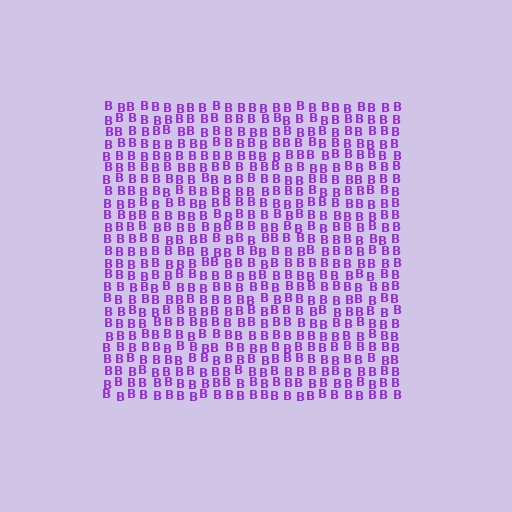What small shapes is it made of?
It is made of small letter B's.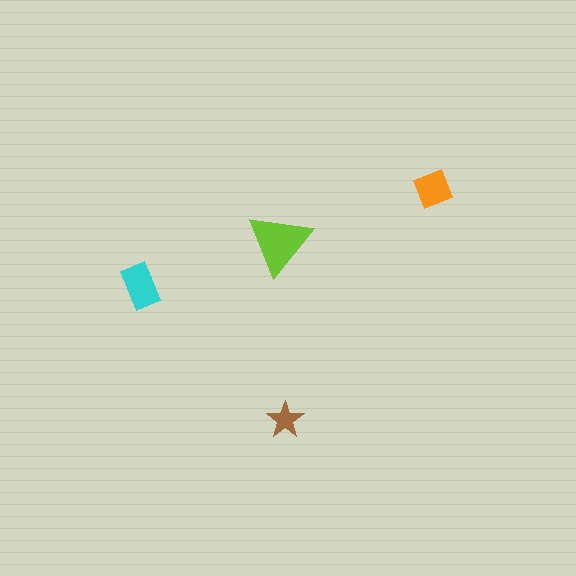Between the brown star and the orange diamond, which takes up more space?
The orange diamond.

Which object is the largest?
The lime triangle.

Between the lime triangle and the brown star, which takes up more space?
The lime triangle.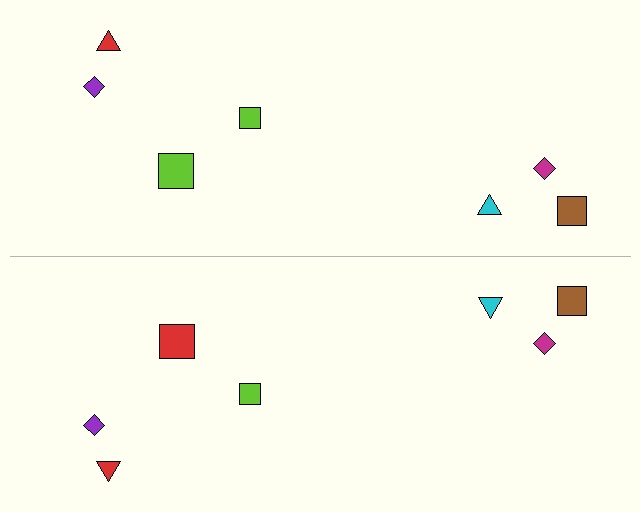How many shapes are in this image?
There are 14 shapes in this image.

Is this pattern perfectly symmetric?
No, the pattern is not perfectly symmetric. The red square on the bottom side breaks the symmetry — its mirror counterpart is lime.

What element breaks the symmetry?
The red square on the bottom side breaks the symmetry — its mirror counterpart is lime.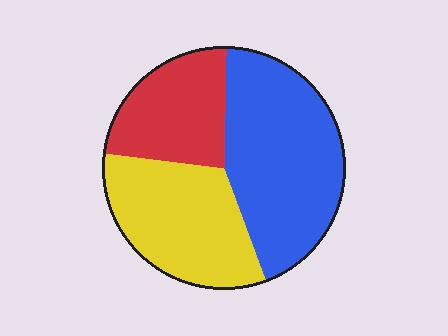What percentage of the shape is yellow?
Yellow covers around 35% of the shape.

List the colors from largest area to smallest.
From largest to smallest: blue, yellow, red.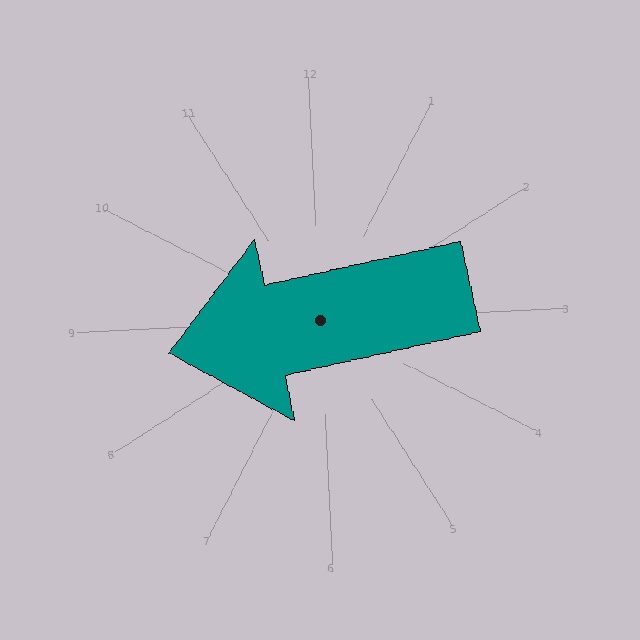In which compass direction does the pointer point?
West.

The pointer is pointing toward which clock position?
Roughly 9 o'clock.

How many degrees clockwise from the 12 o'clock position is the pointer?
Approximately 260 degrees.